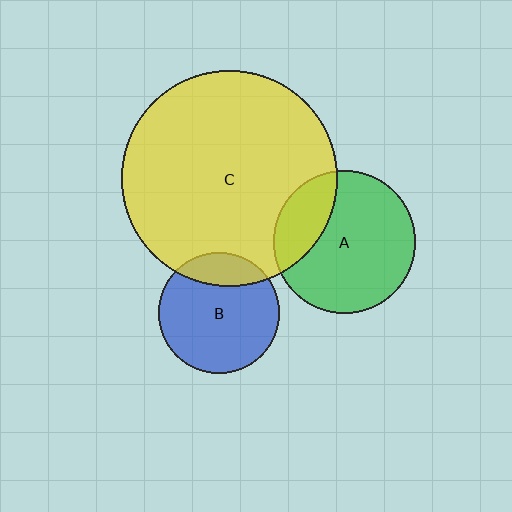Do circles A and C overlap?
Yes.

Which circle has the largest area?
Circle C (yellow).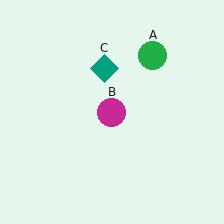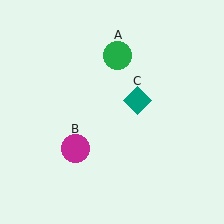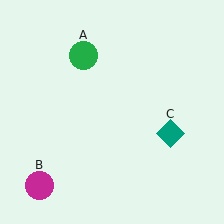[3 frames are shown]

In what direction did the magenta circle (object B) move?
The magenta circle (object B) moved down and to the left.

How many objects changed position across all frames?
3 objects changed position: green circle (object A), magenta circle (object B), teal diamond (object C).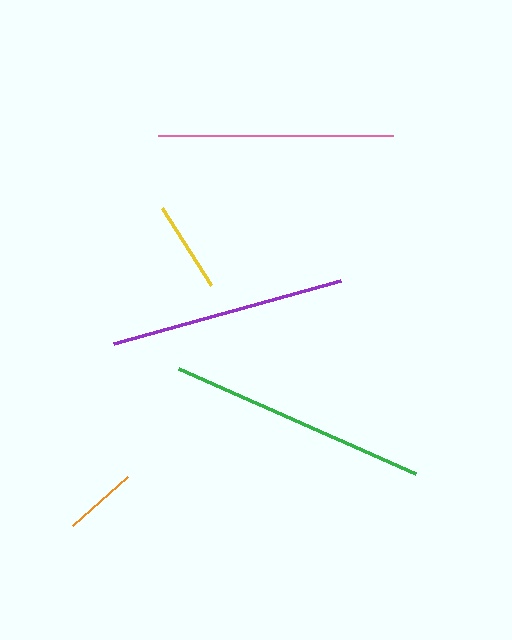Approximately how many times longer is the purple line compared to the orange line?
The purple line is approximately 3.2 times the length of the orange line.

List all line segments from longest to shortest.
From longest to shortest: green, purple, pink, yellow, orange.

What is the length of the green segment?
The green segment is approximately 259 pixels long.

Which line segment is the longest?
The green line is the longest at approximately 259 pixels.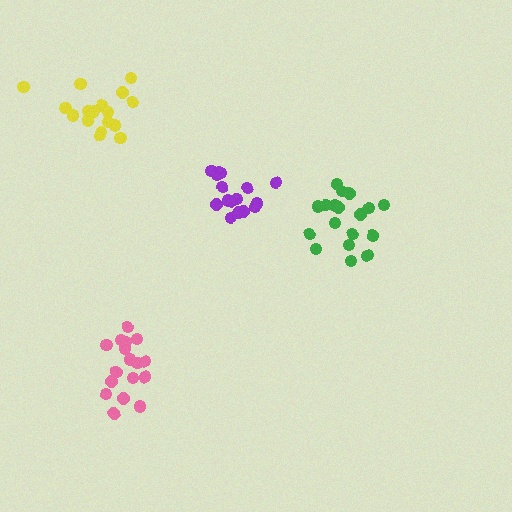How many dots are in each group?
Group 1: 17 dots, Group 2: 16 dots, Group 3: 18 dots, Group 4: 17 dots (68 total).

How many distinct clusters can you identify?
There are 4 distinct clusters.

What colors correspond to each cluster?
The clusters are colored: yellow, purple, green, pink.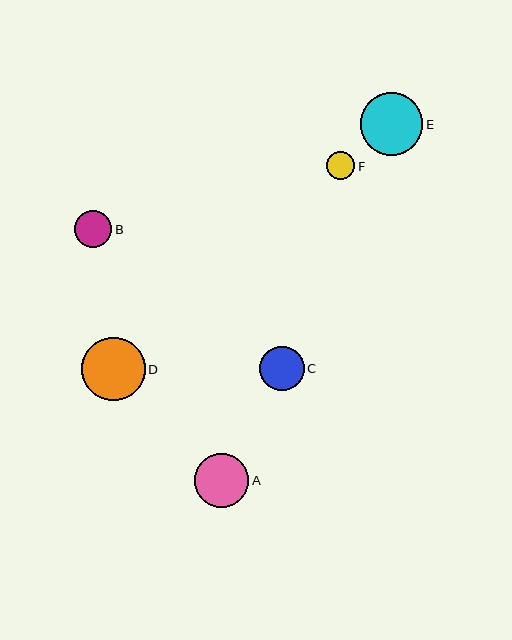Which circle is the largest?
Circle D is the largest with a size of approximately 63 pixels.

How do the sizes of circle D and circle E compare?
Circle D and circle E are approximately the same size.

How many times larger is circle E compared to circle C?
Circle E is approximately 1.4 times the size of circle C.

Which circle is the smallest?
Circle F is the smallest with a size of approximately 28 pixels.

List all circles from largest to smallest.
From largest to smallest: D, E, A, C, B, F.